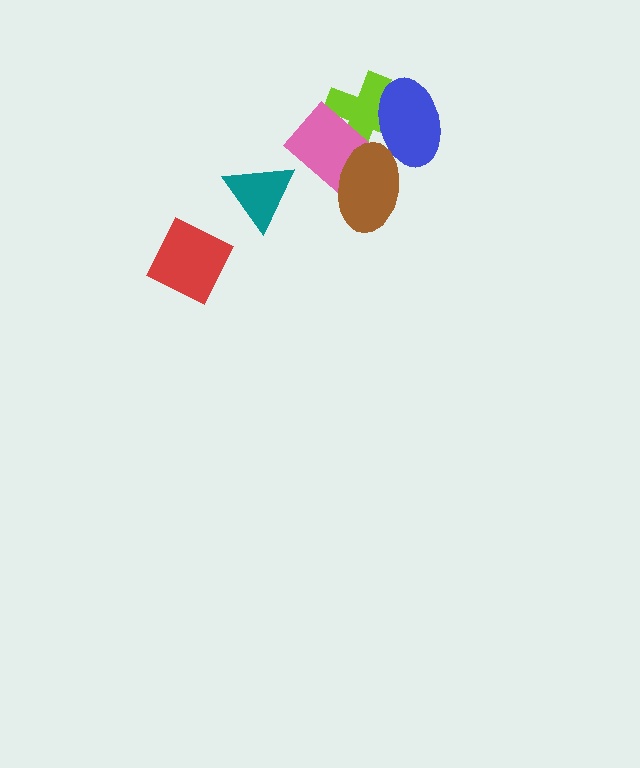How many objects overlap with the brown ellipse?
3 objects overlap with the brown ellipse.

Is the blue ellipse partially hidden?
Yes, it is partially covered by another shape.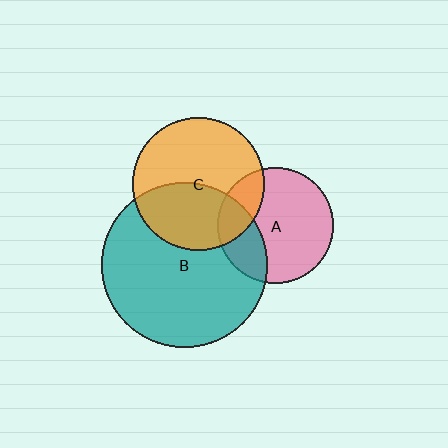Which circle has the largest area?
Circle B (teal).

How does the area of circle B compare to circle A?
Approximately 2.0 times.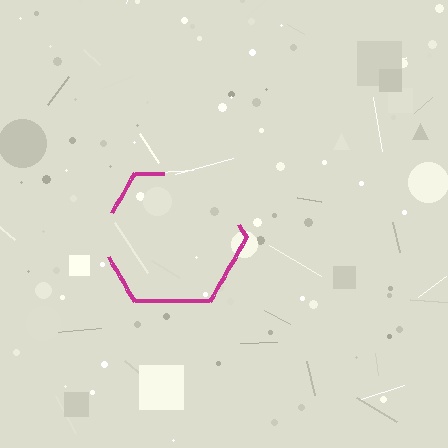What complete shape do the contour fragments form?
The contour fragments form a hexagon.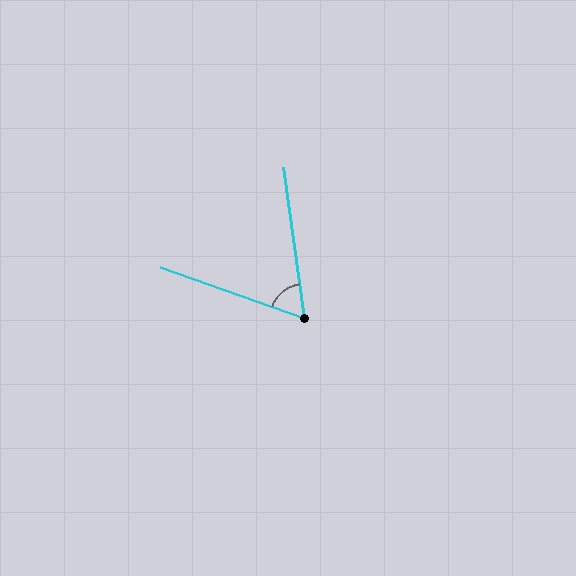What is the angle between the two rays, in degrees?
Approximately 63 degrees.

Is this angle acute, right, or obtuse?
It is acute.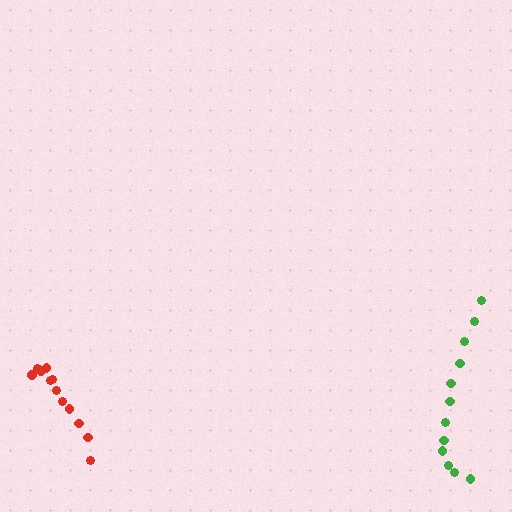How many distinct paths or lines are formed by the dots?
There are 2 distinct paths.